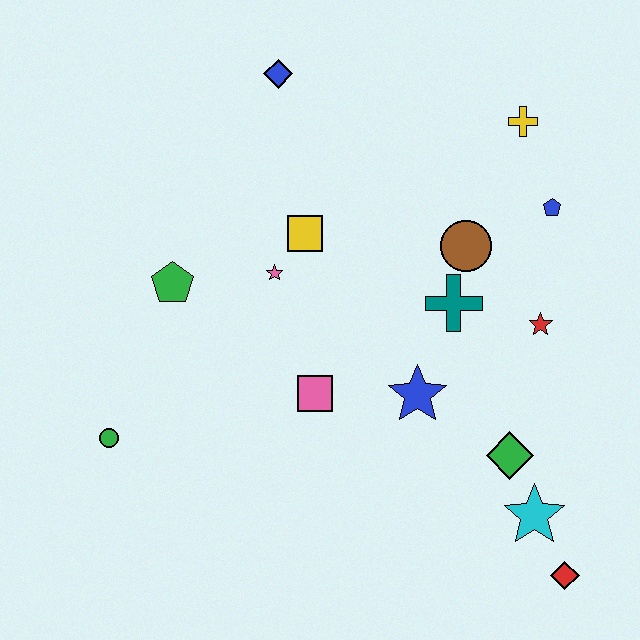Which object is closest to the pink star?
The yellow square is closest to the pink star.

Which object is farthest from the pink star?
The red diamond is farthest from the pink star.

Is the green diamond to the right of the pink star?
Yes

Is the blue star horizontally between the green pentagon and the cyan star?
Yes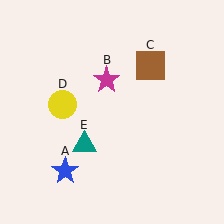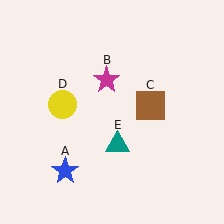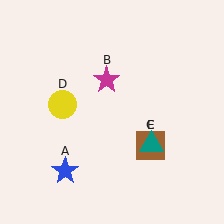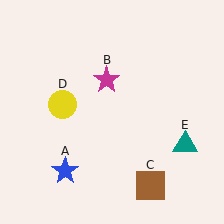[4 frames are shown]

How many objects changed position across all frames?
2 objects changed position: brown square (object C), teal triangle (object E).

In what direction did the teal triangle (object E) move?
The teal triangle (object E) moved right.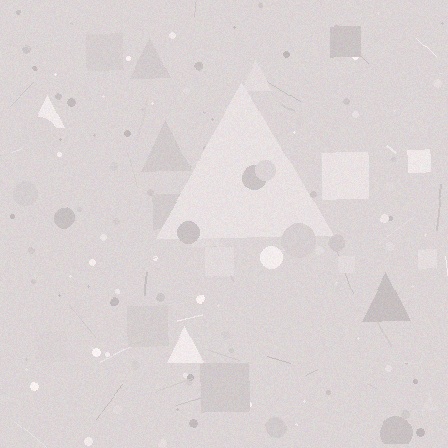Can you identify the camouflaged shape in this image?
The camouflaged shape is a triangle.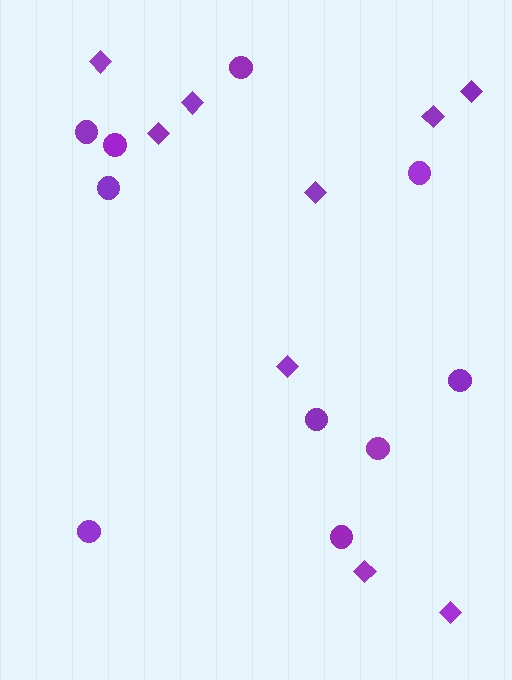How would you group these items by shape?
There are 2 groups: one group of circles (10) and one group of diamonds (9).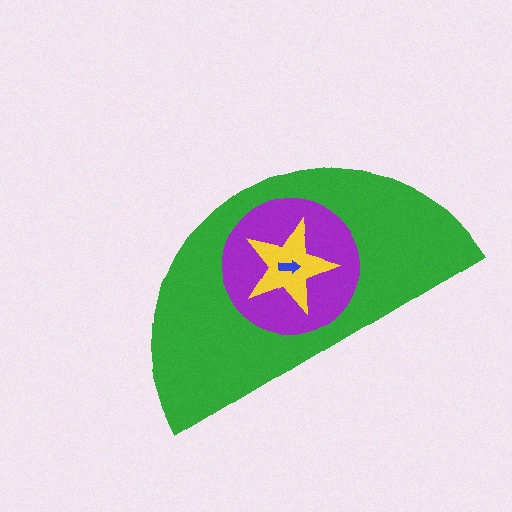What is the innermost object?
The blue arrow.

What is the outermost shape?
The green semicircle.